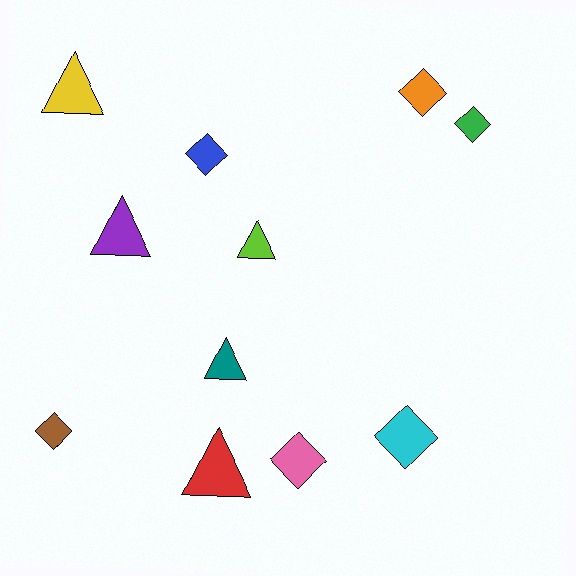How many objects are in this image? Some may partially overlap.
There are 11 objects.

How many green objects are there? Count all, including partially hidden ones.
There is 1 green object.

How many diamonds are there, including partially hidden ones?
There are 6 diamonds.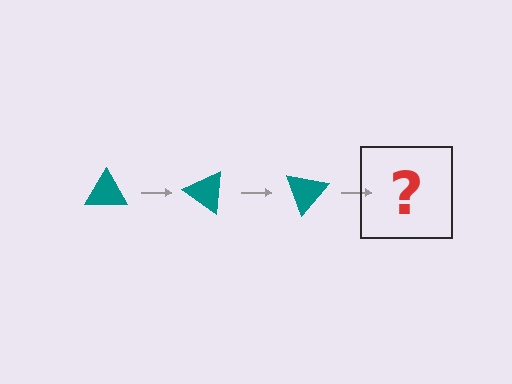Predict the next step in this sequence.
The next step is a teal triangle rotated 105 degrees.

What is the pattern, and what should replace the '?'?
The pattern is that the triangle rotates 35 degrees each step. The '?' should be a teal triangle rotated 105 degrees.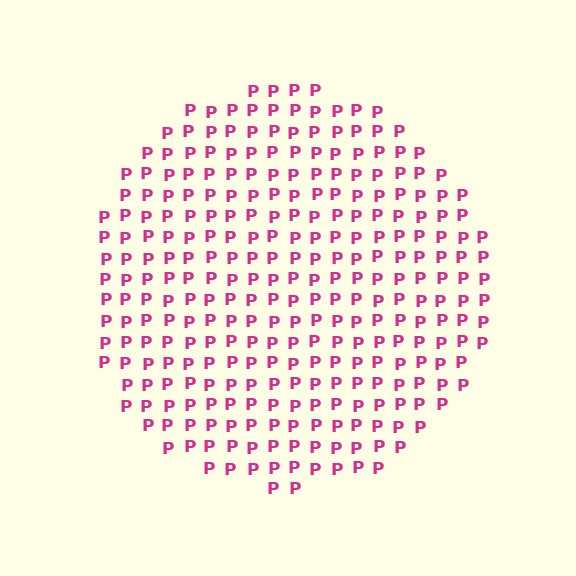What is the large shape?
The large shape is a circle.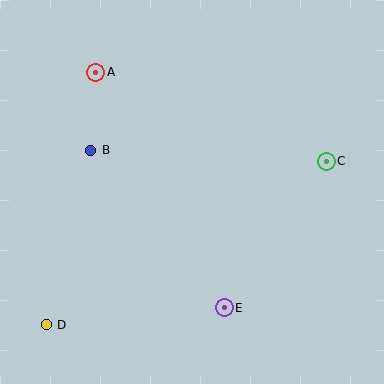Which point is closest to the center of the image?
Point B at (91, 150) is closest to the center.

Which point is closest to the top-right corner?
Point C is closest to the top-right corner.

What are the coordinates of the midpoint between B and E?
The midpoint between B and E is at (157, 229).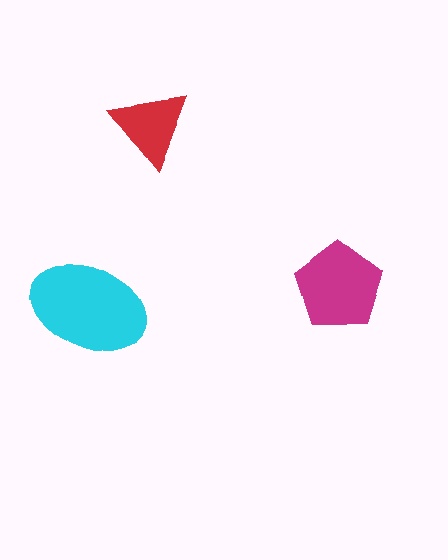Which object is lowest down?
The cyan ellipse is bottommost.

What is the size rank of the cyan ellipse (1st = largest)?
1st.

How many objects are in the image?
There are 3 objects in the image.